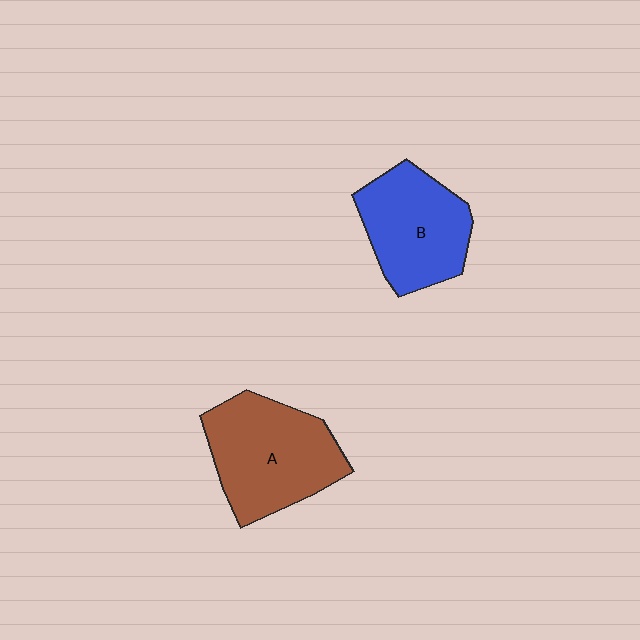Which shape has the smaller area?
Shape B (blue).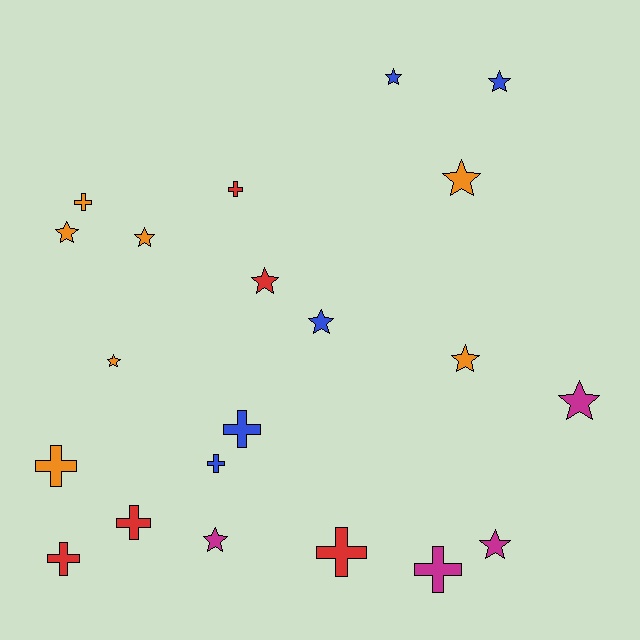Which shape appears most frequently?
Star, with 12 objects.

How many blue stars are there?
There are 3 blue stars.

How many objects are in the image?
There are 21 objects.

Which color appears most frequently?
Orange, with 7 objects.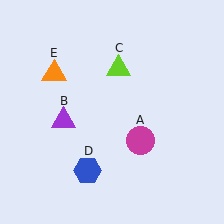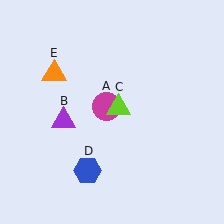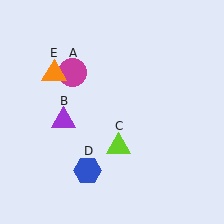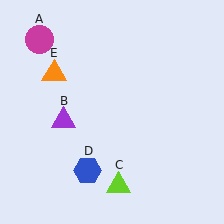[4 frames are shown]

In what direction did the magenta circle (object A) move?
The magenta circle (object A) moved up and to the left.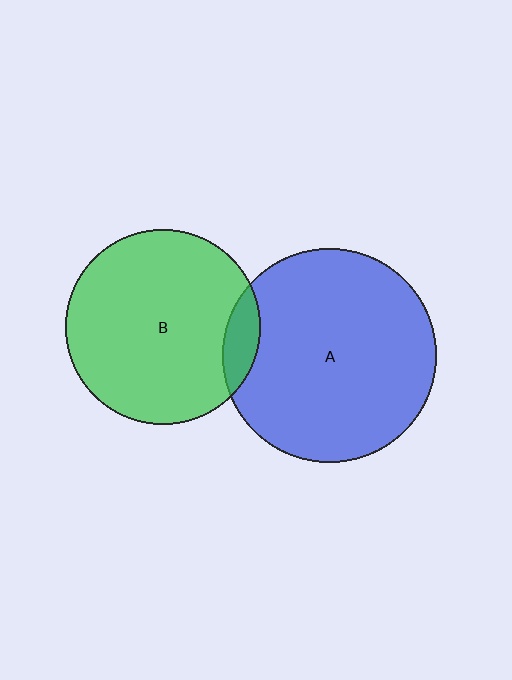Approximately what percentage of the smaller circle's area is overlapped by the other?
Approximately 10%.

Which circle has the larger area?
Circle A (blue).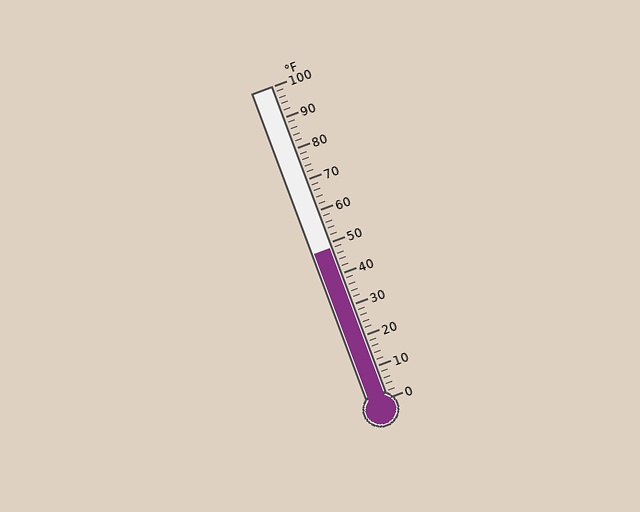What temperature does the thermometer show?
The thermometer shows approximately 48°F.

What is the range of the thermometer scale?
The thermometer scale ranges from 0°F to 100°F.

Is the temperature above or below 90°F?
The temperature is below 90°F.